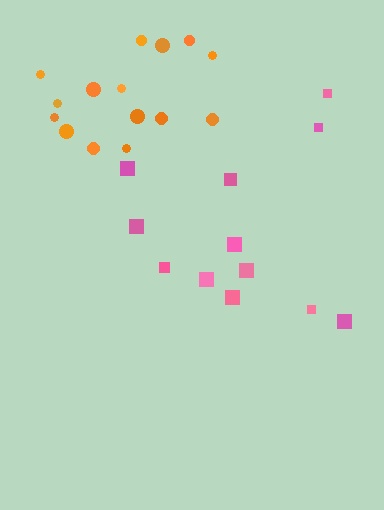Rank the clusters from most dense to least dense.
orange, pink.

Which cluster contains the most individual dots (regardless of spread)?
Orange (15).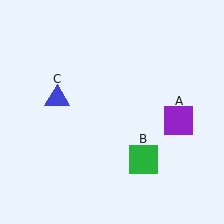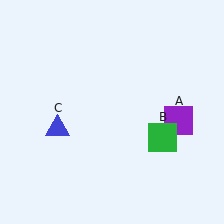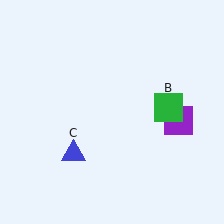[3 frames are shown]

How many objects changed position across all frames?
2 objects changed position: green square (object B), blue triangle (object C).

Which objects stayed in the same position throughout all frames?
Purple square (object A) remained stationary.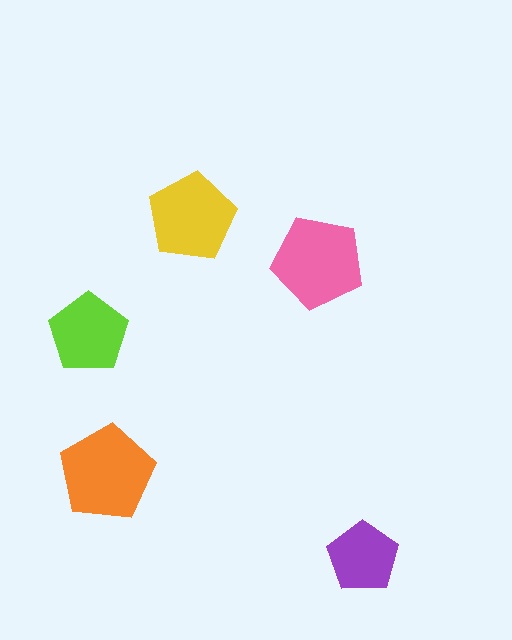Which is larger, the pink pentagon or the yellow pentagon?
The pink one.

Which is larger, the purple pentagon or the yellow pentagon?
The yellow one.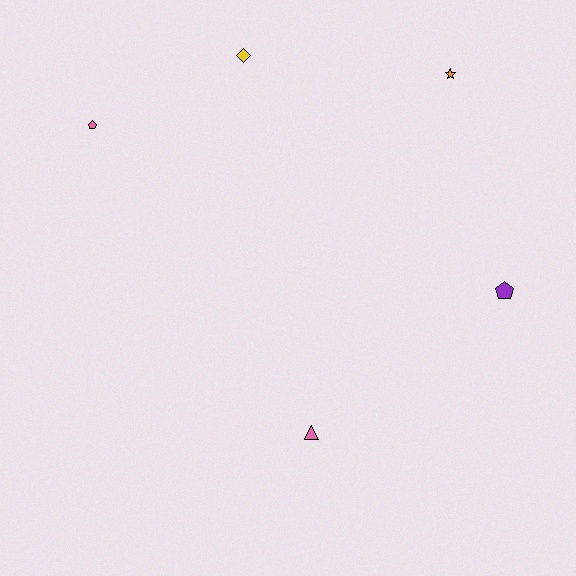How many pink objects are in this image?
There are 2 pink objects.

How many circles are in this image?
There are no circles.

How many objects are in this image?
There are 5 objects.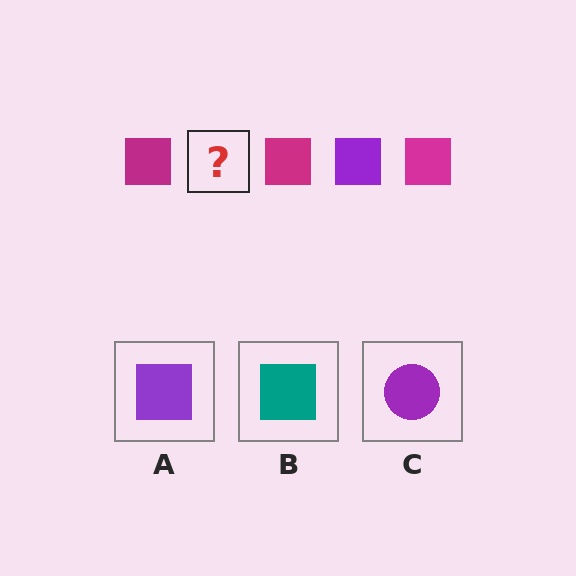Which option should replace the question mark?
Option A.